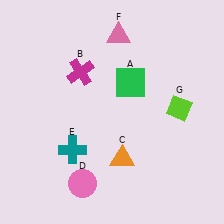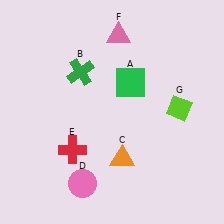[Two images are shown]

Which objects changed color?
B changed from magenta to green. E changed from teal to red.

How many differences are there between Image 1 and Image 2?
There are 2 differences between the two images.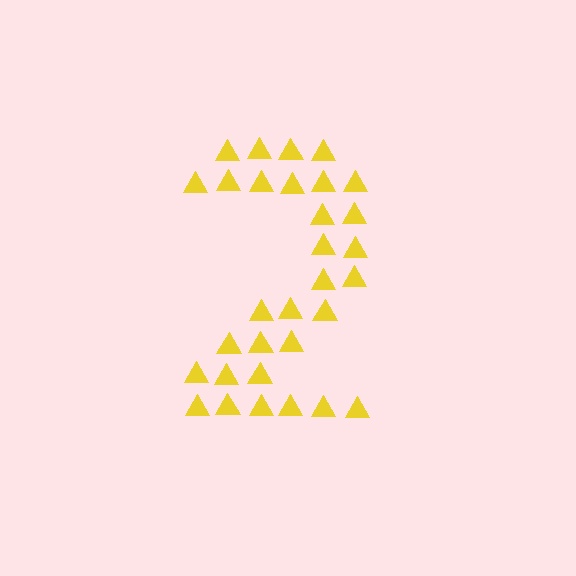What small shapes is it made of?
It is made of small triangles.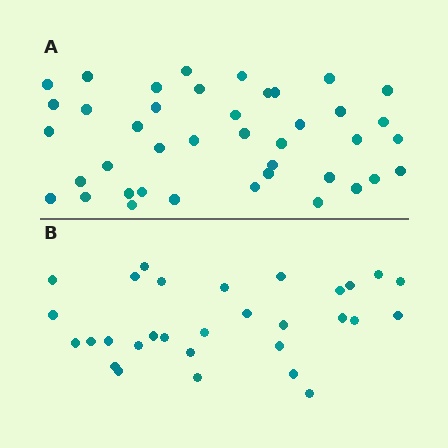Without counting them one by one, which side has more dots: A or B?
Region A (the top region) has more dots.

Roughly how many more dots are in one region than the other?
Region A has roughly 12 or so more dots than region B.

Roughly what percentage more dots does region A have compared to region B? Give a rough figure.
About 35% more.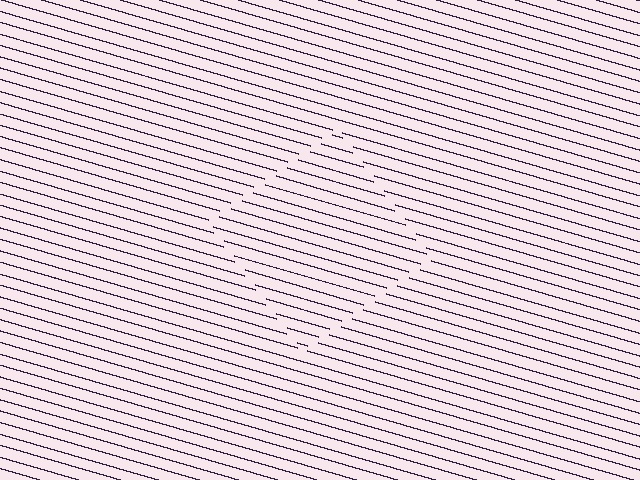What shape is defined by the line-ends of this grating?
An illusory square. The interior of the shape contains the same grating, shifted by half a period — the contour is defined by the phase discontinuity where line-ends from the inner and outer gratings abut.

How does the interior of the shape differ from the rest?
The interior of the shape contains the same grating, shifted by half a period — the contour is defined by the phase discontinuity where line-ends from the inner and outer gratings abut.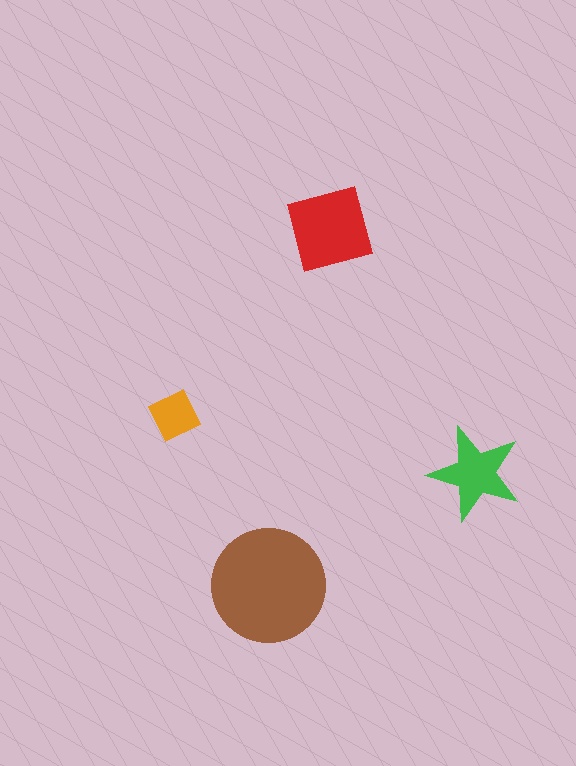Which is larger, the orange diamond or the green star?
The green star.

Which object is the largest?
The brown circle.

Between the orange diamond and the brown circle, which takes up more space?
The brown circle.